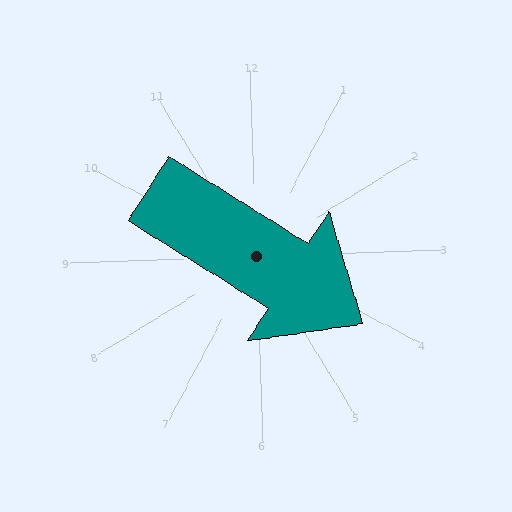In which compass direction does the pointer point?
Southeast.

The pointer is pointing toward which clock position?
Roughly 4 o'clock.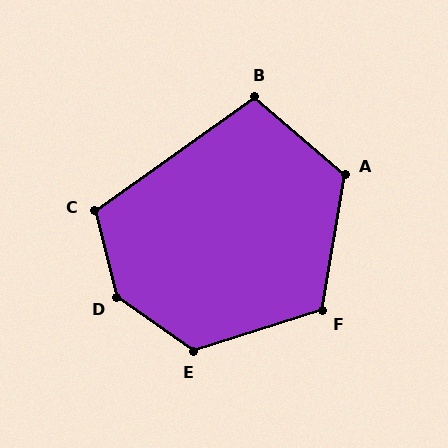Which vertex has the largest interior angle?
D, at approximately 139 degrees.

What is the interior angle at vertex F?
Approximately 117 degrees (obtuse).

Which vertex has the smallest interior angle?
B, at approximately 104 degrees.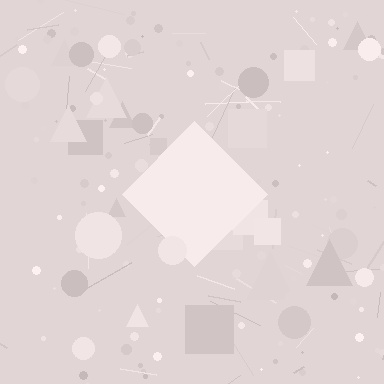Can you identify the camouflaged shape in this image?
The camouflaged shape is a diamond.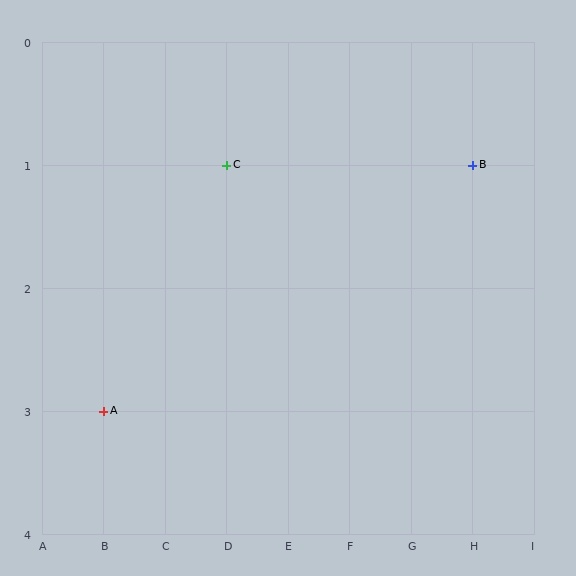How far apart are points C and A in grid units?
Points C and A are 2 columns and 2 rows apart (about 2.8 grid units diagonally).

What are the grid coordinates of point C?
Point C is at grid coordinates (D, 1).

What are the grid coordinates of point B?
Point B is at grid coordinates (H, 1).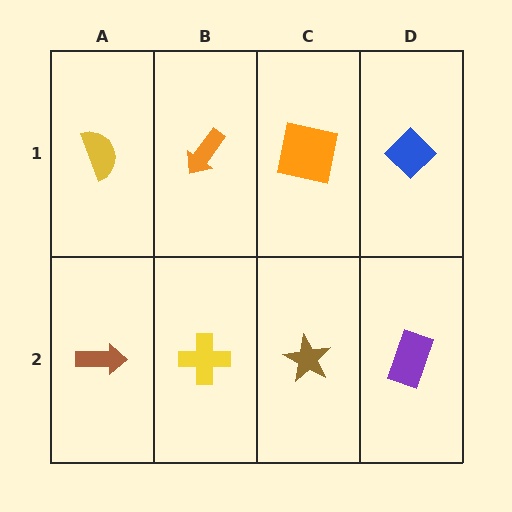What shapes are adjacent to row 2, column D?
A blue diamond (row 1, column D), a brown star (row 2, column C).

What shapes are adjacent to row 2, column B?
An orange arrow (row 1, column B), a brown arrow (row 2, column A), a brown star (row 2, column C).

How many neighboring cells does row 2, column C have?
3.